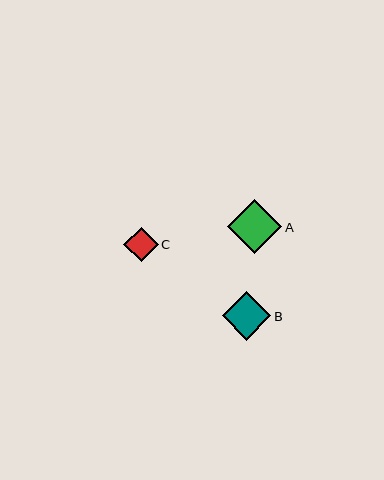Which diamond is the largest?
Diamond A is the largest with a size of approximately 54 pixels.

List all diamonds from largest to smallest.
From largest to smallest: A, B, C.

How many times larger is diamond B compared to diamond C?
Diamond B is approximately 1.4 times the size of diamond C.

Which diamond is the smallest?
Diamond C is the smallest with a size of approximately 34 pixels.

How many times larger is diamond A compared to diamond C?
Diamond A is approximately 1.6 times the size of diamond C.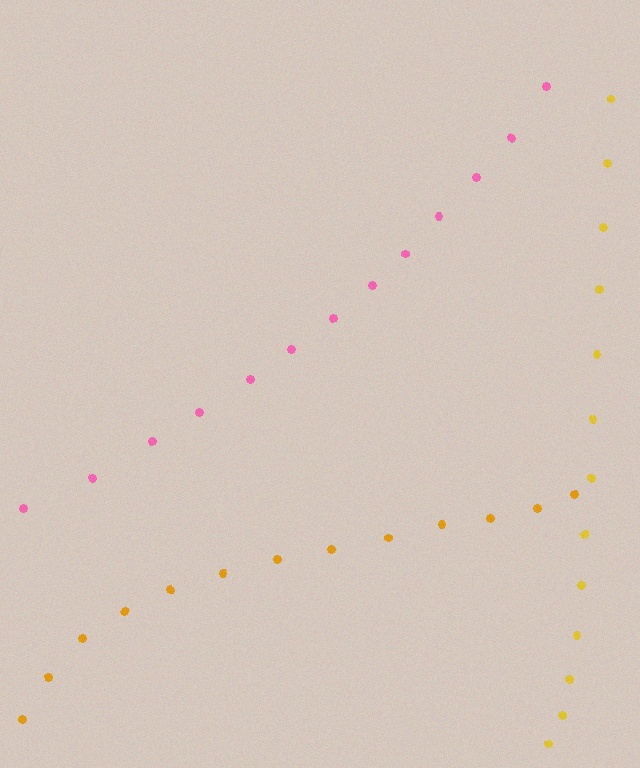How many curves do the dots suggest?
There are 3 distinct paths.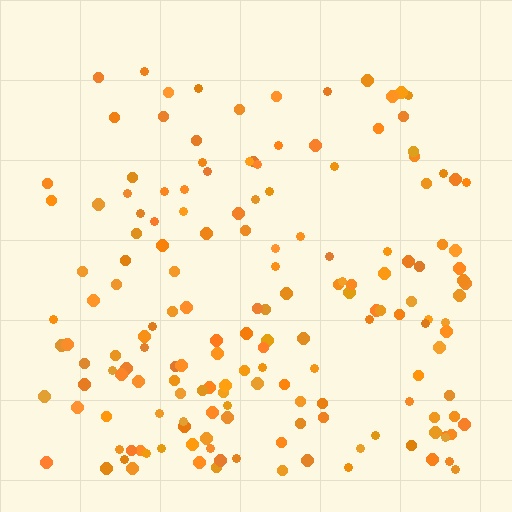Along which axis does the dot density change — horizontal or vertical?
Vertical.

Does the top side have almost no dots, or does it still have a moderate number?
Still a moderate number, just noticeably fewer than the bottom.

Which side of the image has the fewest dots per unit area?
The top.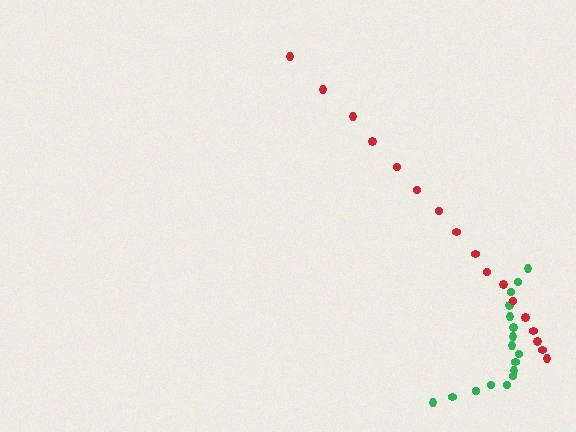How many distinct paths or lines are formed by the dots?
There are 2 distinct paths.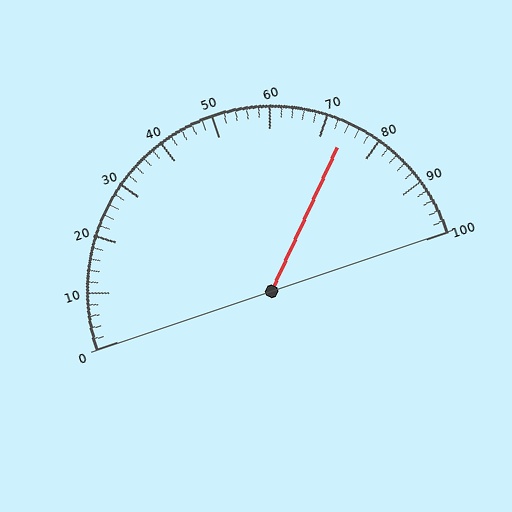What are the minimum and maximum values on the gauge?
The gauge ranges from 0 to 100.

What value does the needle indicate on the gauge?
The needle indicates approximately 74.